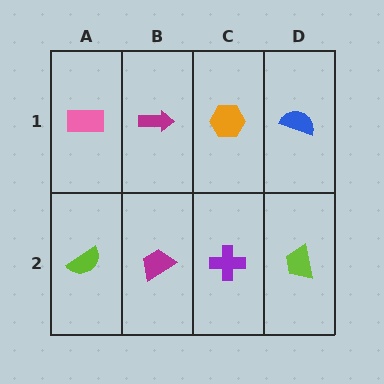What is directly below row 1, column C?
A purple cross.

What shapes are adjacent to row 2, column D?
A blue semicircle (row 1, column D), a purple cross (row 2, column C).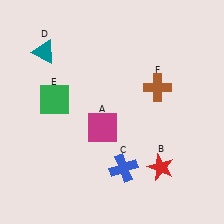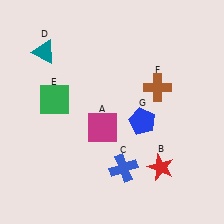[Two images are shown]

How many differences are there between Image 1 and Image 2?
There is 1 difference between the two images.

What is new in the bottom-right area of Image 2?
A blue pentagon (G) was added in the bottom-right area of Image 2.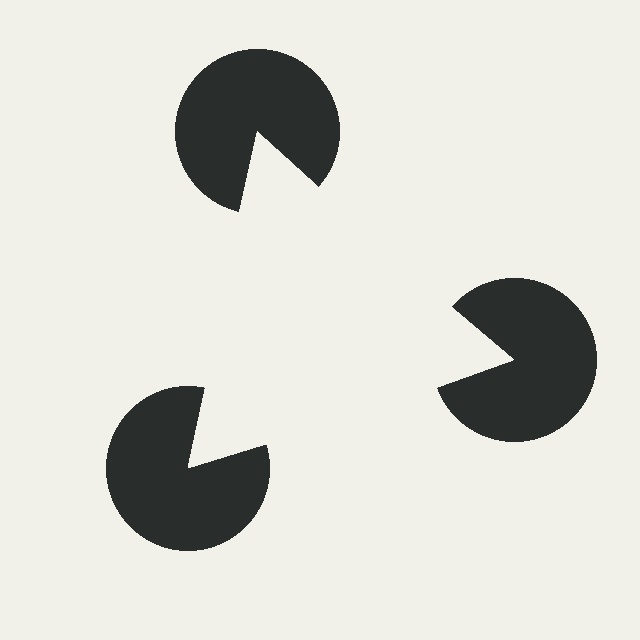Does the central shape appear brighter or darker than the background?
It typically appears slightly brighter than the background, even though no actual brightness change is drawn.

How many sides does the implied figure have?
3 sides.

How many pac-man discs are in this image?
There are 3 — one at each vertex of the illusory triangle.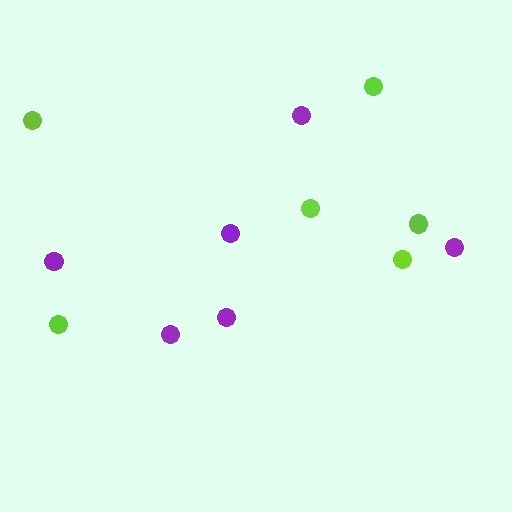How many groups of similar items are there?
There are 2 groups: one group of lime circles (6) and one group of purple circles (6).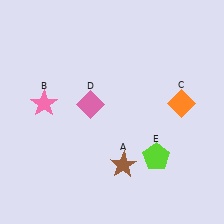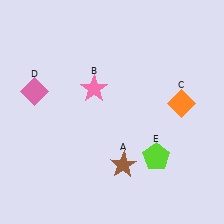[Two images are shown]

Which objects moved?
The objects that moved are: the pink star (B), the pink diamond (D).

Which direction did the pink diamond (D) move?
The pink diamond (D) moved left.